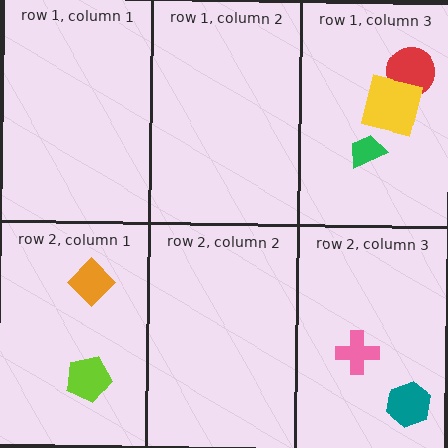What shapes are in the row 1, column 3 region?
The red circle, the yellow square, the green trapezoid.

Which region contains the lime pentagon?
The row 2, column 1 region.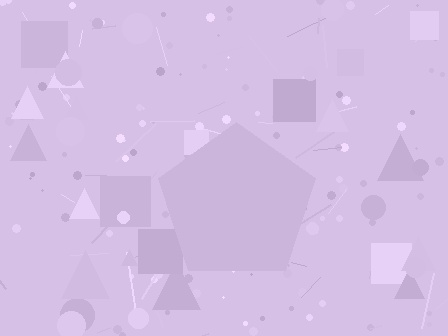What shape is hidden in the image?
A pentagon is hidden in the image.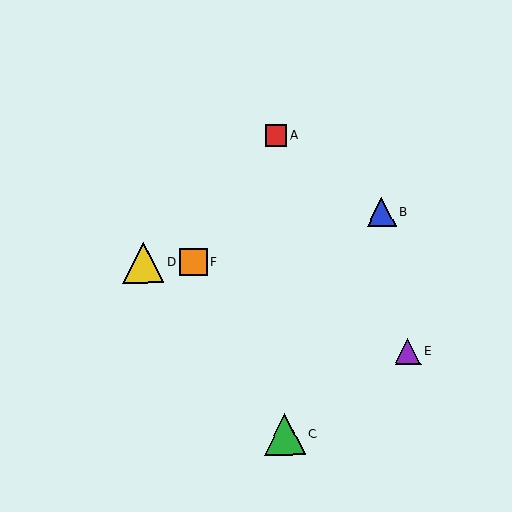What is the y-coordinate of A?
Object A is at y≈135.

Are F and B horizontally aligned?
No, F is at y≈262 and B is at y≈212.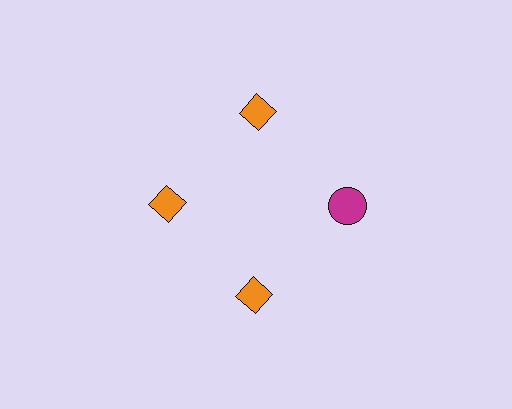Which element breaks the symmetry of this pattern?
The magenta circle at roughly the 3 o'clock position breaks the symmetry. All other shapes are orange diamonds.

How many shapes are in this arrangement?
There are 4 shapes arranged in a ring pattern.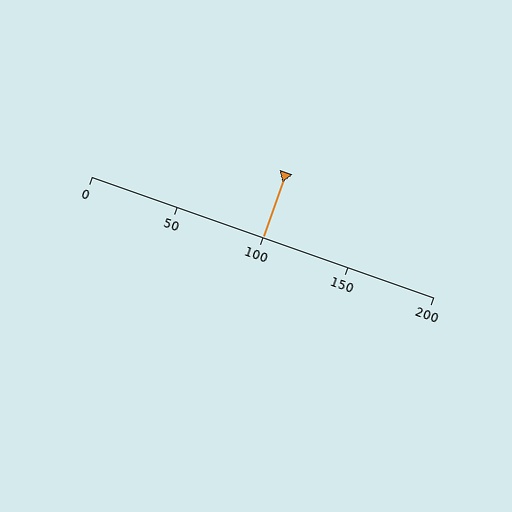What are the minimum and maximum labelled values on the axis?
The axis runs from 0 to 200.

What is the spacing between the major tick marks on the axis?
The major ticks are spaced 50 apart.